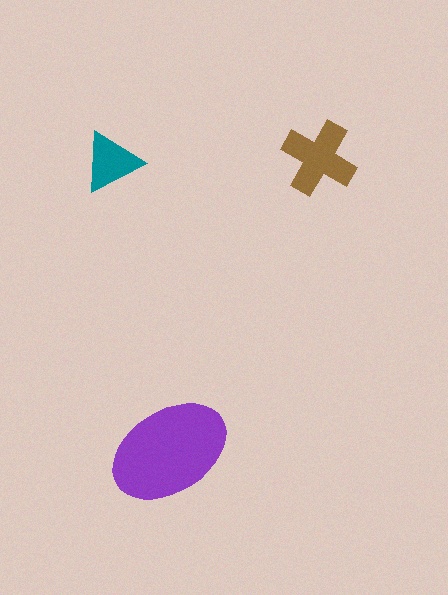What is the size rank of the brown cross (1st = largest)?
2nd.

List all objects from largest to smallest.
The purple ellipse, the brown cross, the teal triangle.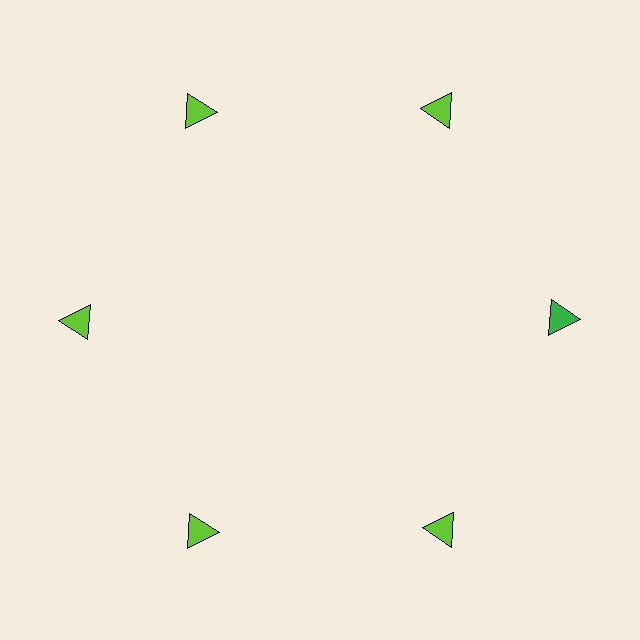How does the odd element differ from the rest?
It has a different color: green instead of lime.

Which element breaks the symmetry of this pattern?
The green triangle at roughly the 3 o'clock position breaks the symmetry. All other shapes are lime triangles.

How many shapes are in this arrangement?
There are 6 shapes arranged in a ring pattern.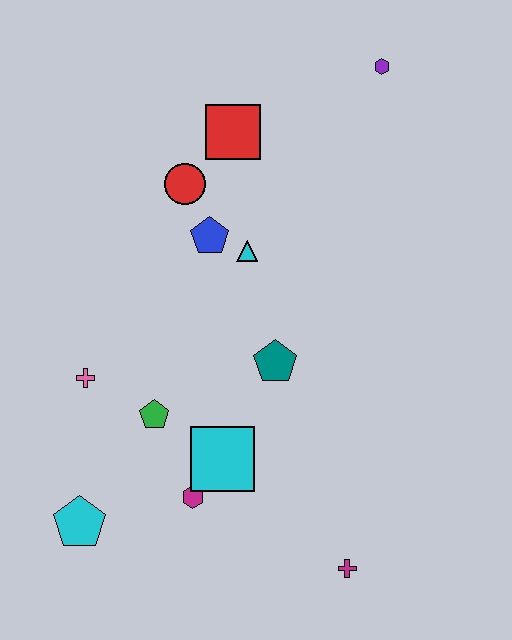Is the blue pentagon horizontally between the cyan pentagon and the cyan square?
Yes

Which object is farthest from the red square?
The magenta cross is farthest from the red square.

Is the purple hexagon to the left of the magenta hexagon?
No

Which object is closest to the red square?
The red circle is closest to the red square.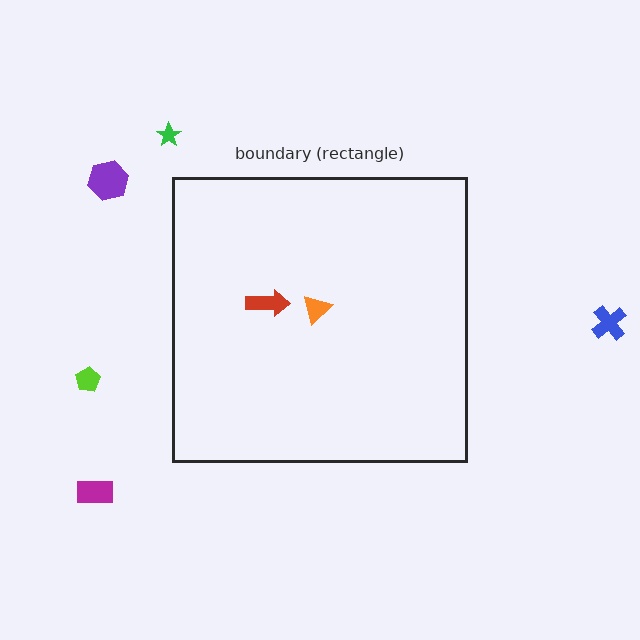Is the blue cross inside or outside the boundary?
Outside.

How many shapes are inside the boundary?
2 inside, 5 outside.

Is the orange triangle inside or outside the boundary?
Inside.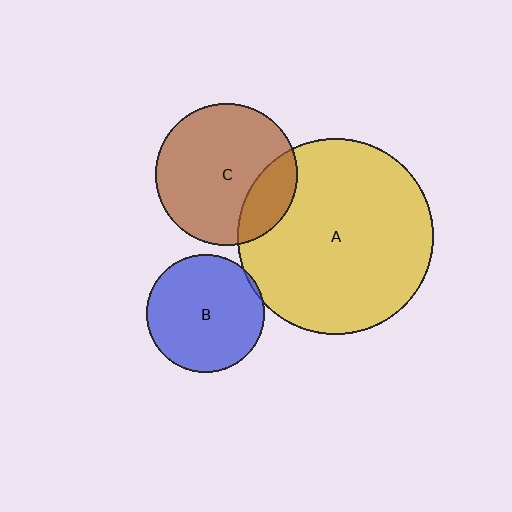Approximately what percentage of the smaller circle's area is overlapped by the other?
Approximately 5%.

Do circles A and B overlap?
Yes.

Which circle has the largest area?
Circle A (yellow).